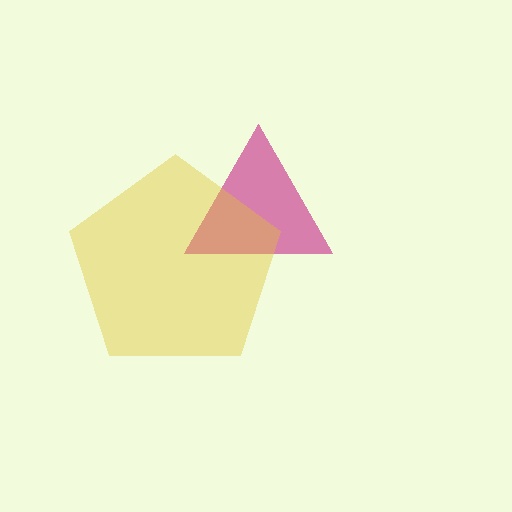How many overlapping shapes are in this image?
There are 2 overlapping shapes in the image.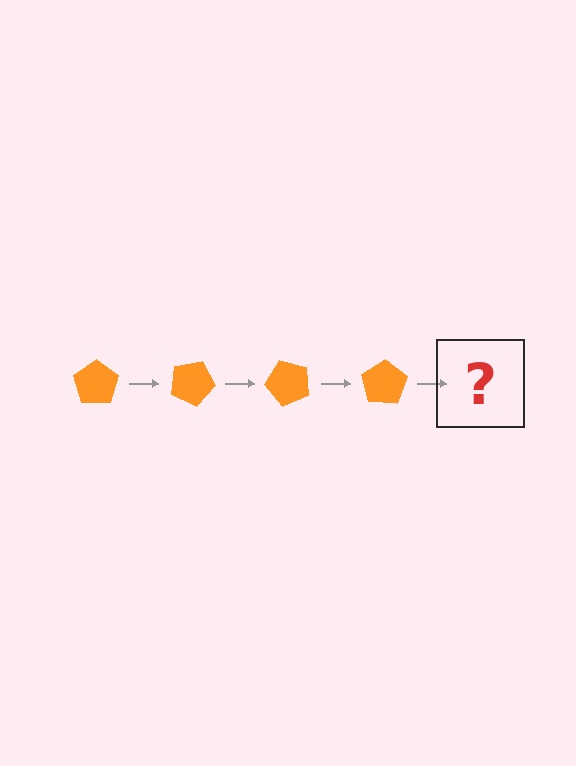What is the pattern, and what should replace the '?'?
The pattern is that the pentagon rotates 25 degrees each step. The '?' should be an orange pentagon rotated 100 degrees.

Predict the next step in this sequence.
The next step is an orange pentagon rotated 100 degrees.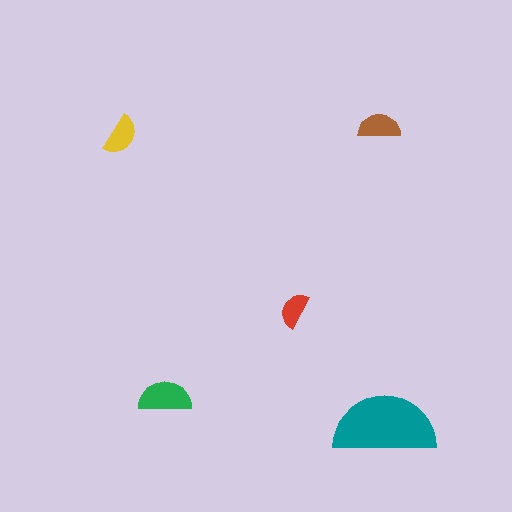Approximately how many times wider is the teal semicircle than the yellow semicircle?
About 2.5 times wider.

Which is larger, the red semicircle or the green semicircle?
The green one.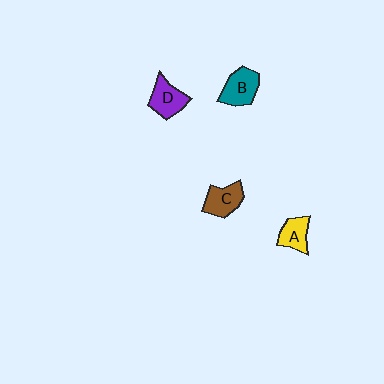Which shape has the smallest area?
Shape A (yellow).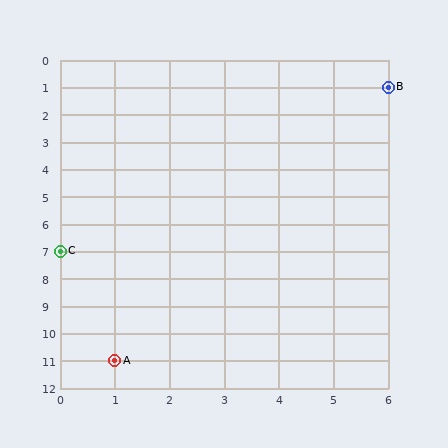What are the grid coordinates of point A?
Point A is at grid coordinates (1, 11).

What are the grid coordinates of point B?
Point B is at grid coordinates (6, 1).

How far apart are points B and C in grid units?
Points B and C are 6 columns and 6 rows apart (about 8.5 grid units diagonally).